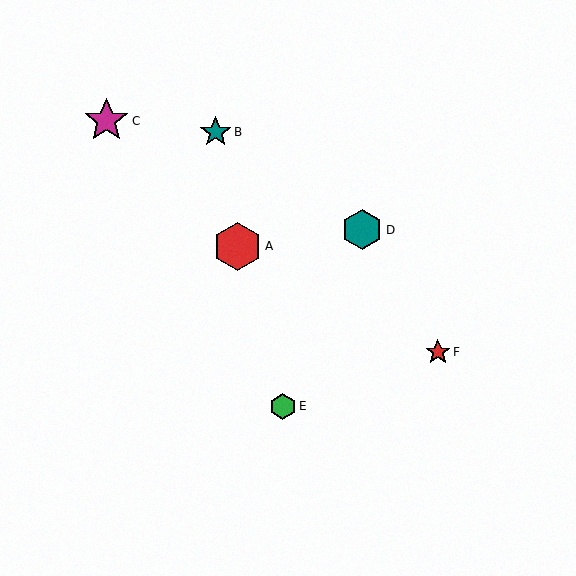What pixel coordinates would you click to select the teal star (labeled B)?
Click at (216, 132) to select the teal star B.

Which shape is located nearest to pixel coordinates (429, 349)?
The red star (labeled F) at (438, 352) is nearest to that location.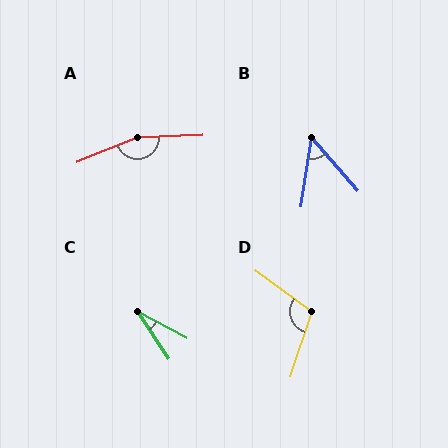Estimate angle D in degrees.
Approximately 108 degrees.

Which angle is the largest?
A, at approximately 160 degrees.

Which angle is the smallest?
C, at approximately 28 degrees.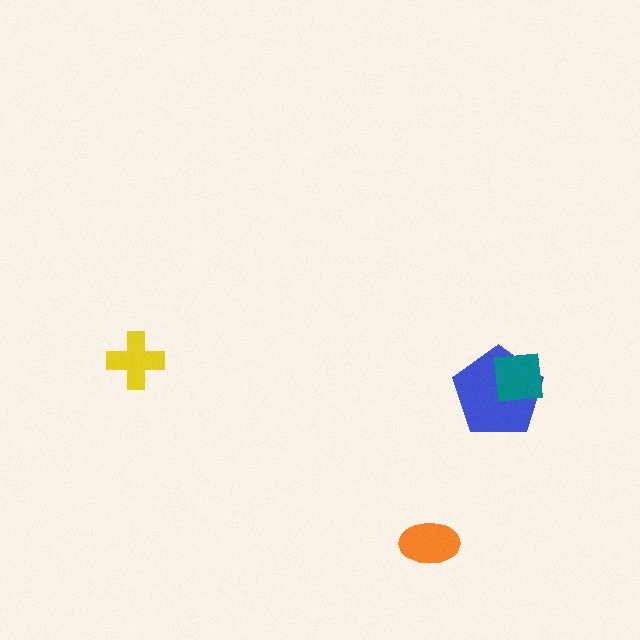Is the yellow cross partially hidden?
No, no other shape covers it.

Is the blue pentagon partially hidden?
Yes, it is partially covered by another shape.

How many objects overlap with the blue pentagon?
1 object overlaps with the blue pentagon.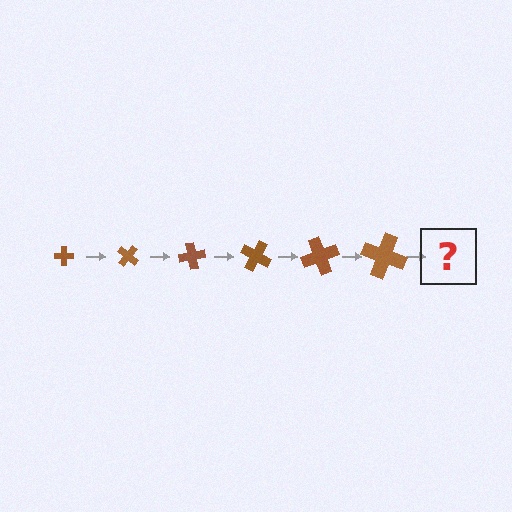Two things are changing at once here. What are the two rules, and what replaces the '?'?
The two rules are that the cross grows larger each step and it rotates 40 degrees each step. The '?' should be a cross, larger than the previous one and rotated 240 degrees from the start.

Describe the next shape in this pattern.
It should be a cross, larger than the previous one and rotated 240 degrees from the start.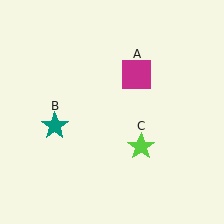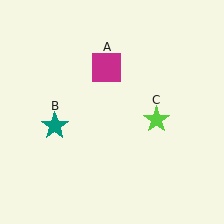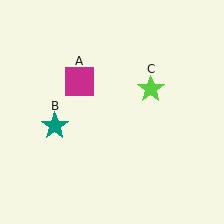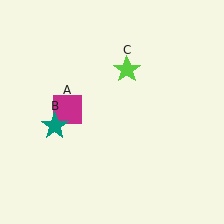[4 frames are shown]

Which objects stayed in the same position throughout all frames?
Teal star (object B) remained stationary.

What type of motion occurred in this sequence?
The magenta square (object A), lime star (object C) rotated counterclockwise around the center of the scene.